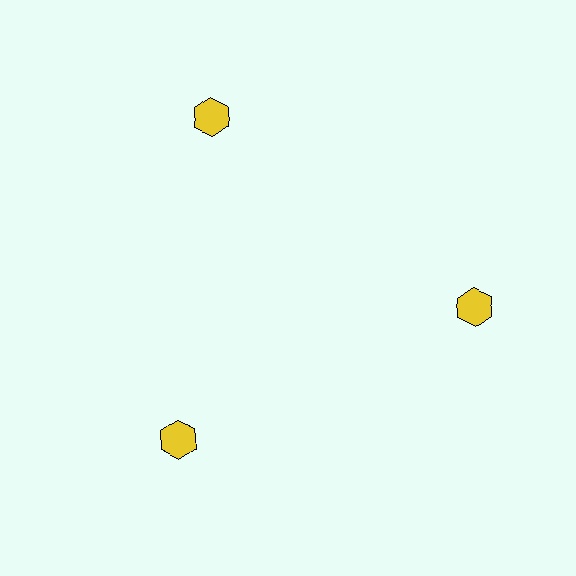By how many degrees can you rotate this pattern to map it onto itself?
The pattern maps onto itself every 120 degrees of rotation.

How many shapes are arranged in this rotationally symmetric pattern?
There are 3 shapes, arranged in 3 groups of 1.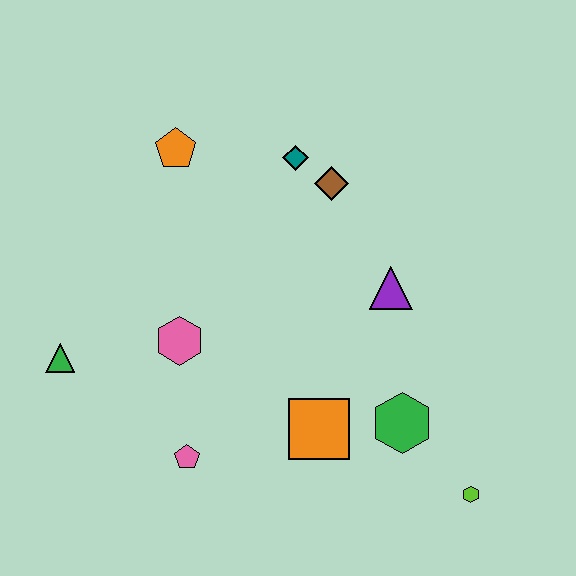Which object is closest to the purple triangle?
The brown diamond is closest to the purple triangle.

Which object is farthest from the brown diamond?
The lime hexagon is farthest from the brown diamond.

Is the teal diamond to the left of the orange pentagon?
No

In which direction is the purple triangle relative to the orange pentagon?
The purple triangle is to the right of the orange pentagon.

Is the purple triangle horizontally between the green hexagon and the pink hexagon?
Yes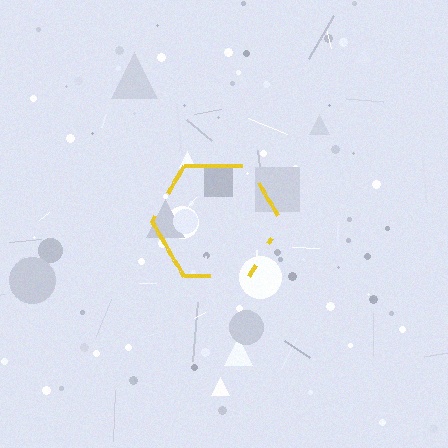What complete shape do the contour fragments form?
The contour fragments form a hexagon.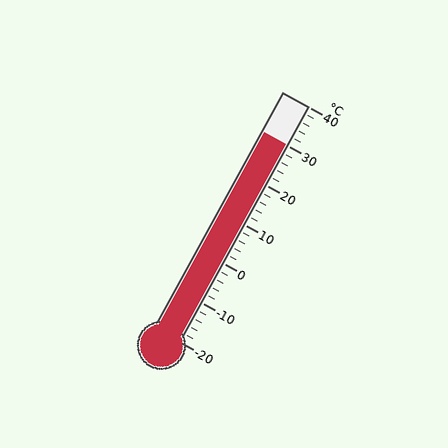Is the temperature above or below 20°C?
The temperature is above 20°C.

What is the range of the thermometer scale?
The thermometer scale ranges from -20°C to 40°C.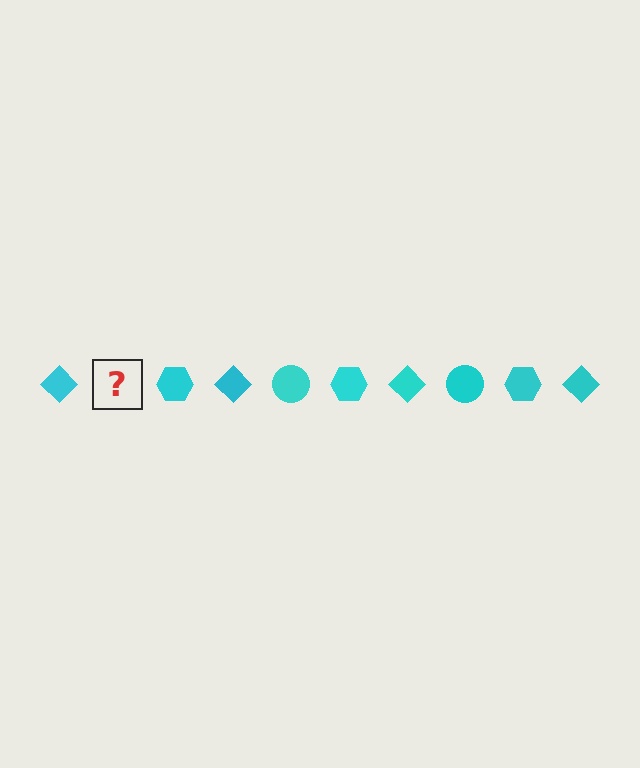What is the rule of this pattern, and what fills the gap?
The rule is that the pattern cycles through diamond, circle, hexagon shapes in cyan. The gap should be filled with a cyan circle.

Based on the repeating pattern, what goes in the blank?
The blank should be a cyan circle.